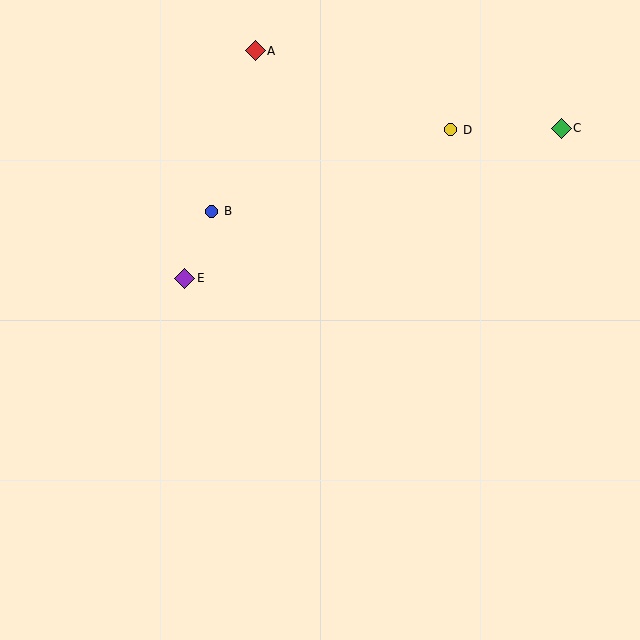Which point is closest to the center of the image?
Point E at (185, 278) is closest to the center.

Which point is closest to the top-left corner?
Point A is closest to the top-left corner.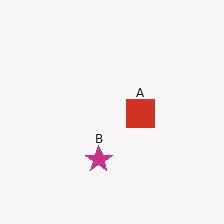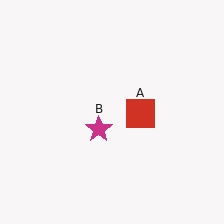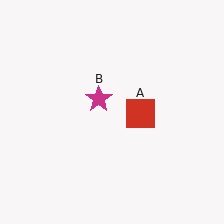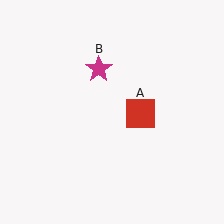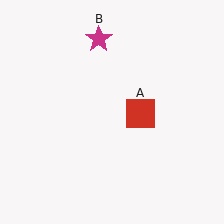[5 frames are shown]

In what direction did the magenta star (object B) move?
The magenta star (object B) moved up.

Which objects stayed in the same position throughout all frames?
Red square (object A) remained stationary.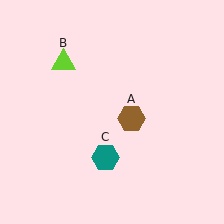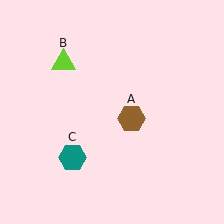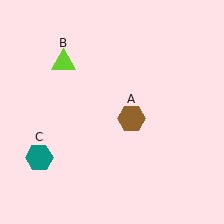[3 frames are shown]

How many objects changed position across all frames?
1 object changed position: teal hexagon (object C).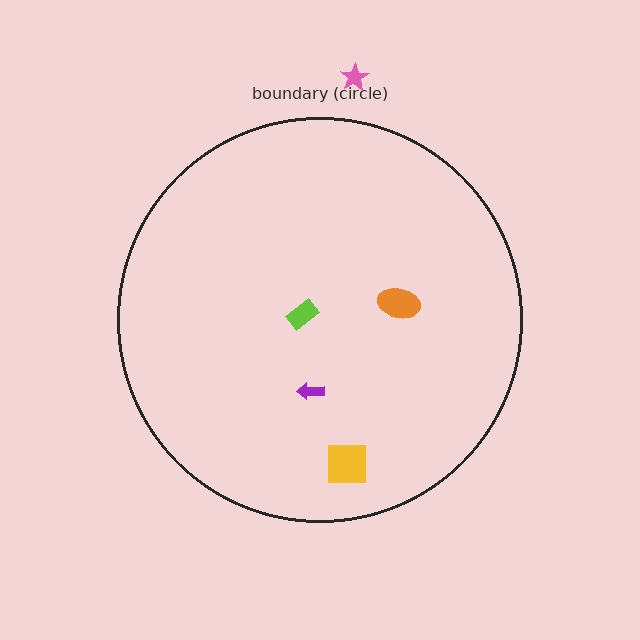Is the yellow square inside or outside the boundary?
Inside.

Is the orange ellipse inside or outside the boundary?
Inside.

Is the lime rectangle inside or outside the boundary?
Inside.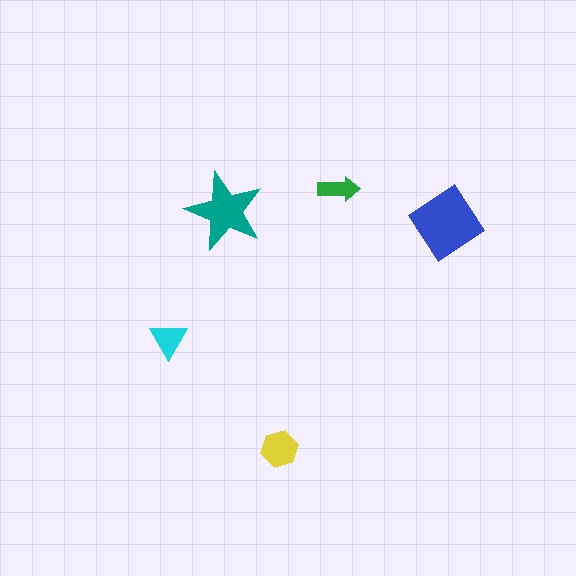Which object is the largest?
The blue diamond.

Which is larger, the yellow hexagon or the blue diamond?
The blue diamond.